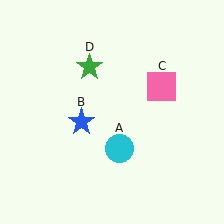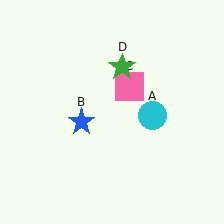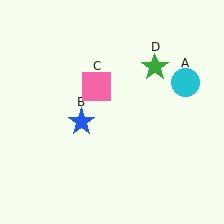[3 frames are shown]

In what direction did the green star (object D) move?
The green star (object D) moved right.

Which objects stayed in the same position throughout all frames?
Blue star (object B) remained stationary.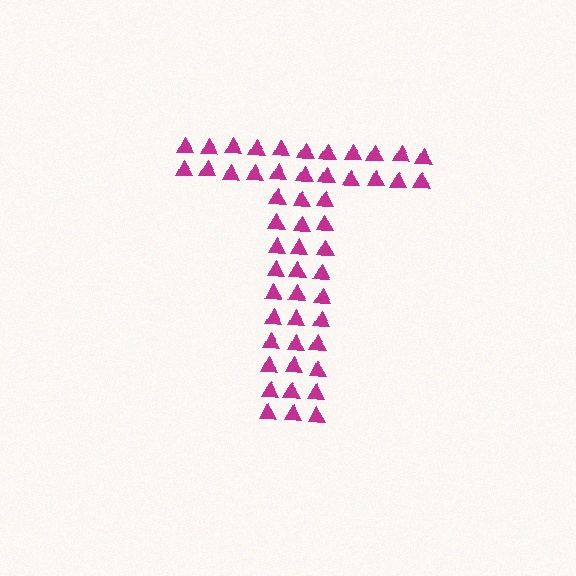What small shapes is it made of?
It is made of small triangles.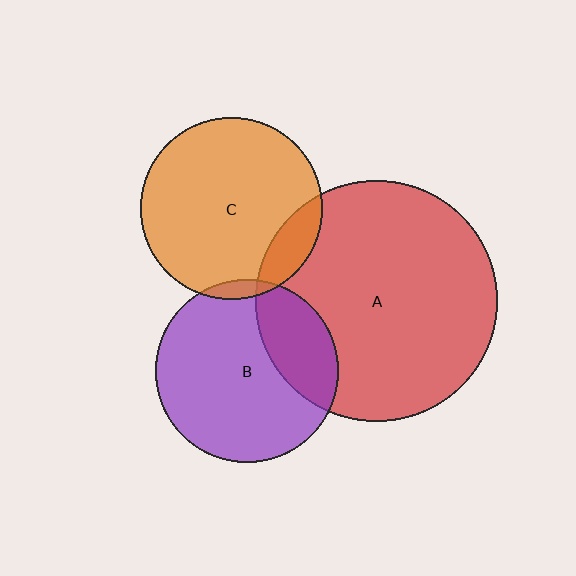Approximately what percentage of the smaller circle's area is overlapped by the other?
Approximately 10%.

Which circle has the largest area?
Circle A (red).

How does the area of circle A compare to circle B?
Approximately 1.7 times.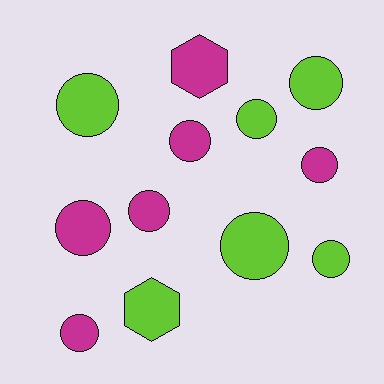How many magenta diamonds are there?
There are no magenta diamonds.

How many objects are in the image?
There are 12 objects.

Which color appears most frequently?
Lime, with 6 objects.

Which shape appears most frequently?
Circle, with 10 objects.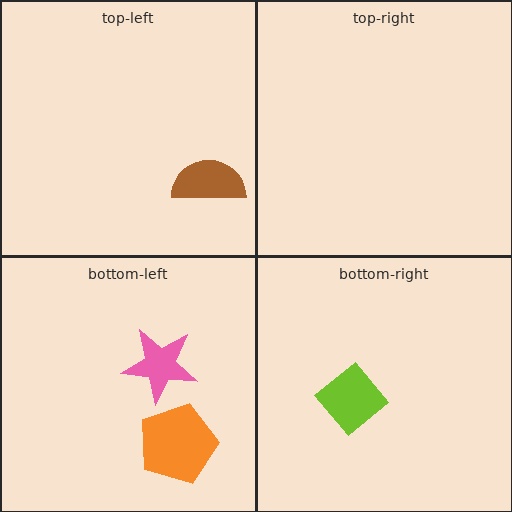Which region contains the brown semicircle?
The top-left region.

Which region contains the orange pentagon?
The bottom-left region.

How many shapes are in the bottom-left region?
2.